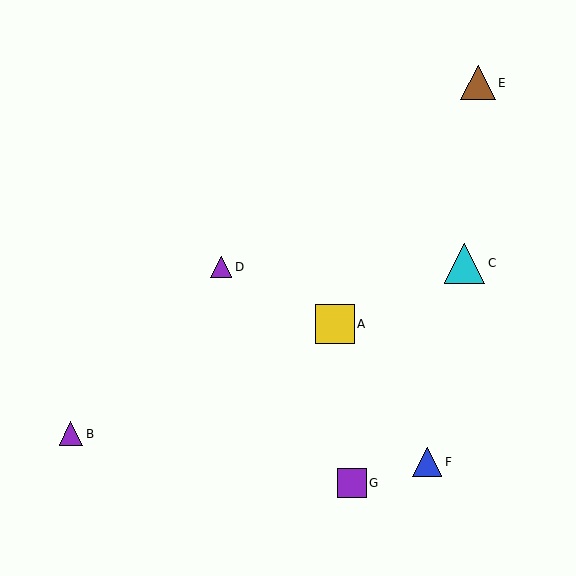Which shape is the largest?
The cyan triangle (labeled C) is the largest.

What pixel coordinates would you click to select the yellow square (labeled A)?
Click at (335, 324) to select the yellow square A.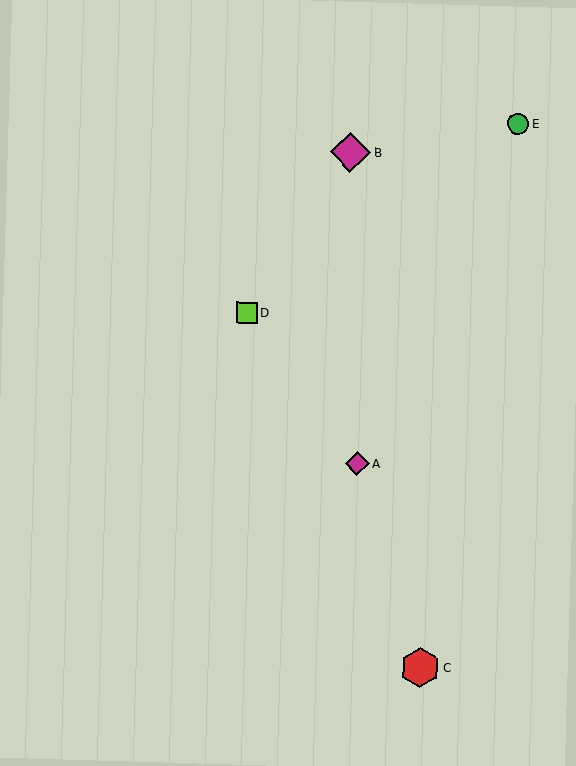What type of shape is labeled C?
Shape C is a red hexagon.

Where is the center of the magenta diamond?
The center of the magenta diamond is at (351, 152).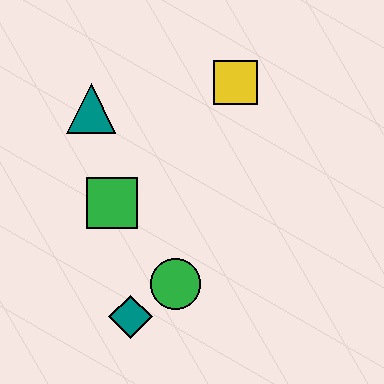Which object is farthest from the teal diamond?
The yellow square is farthest from the teal diamond.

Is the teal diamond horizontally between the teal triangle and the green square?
No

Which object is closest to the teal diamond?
The green circle is closest to the teal diamond.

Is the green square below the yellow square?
Yes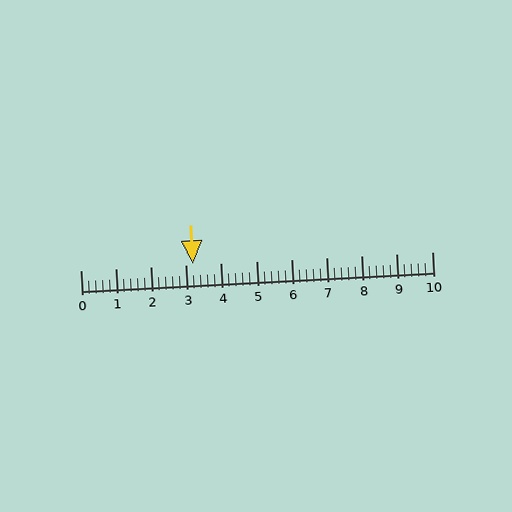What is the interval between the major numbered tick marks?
The major tick marks are spaced 1 units apart.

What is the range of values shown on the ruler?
The ruler shows values from 0 to 10.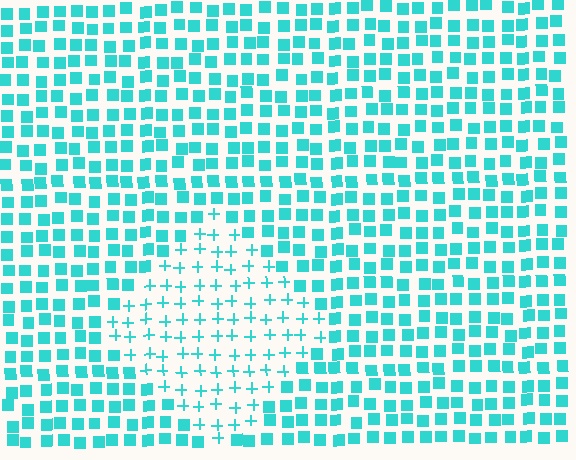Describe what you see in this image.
The image is filled with small cyan elements arranged in a uniform grid. A diamond-shaped region contains plus signs, while the surrounding area contains squares. The boundary is defined purely by the change in element shape.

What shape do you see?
I see a diamond.